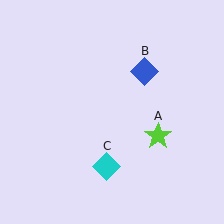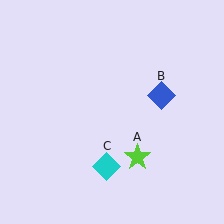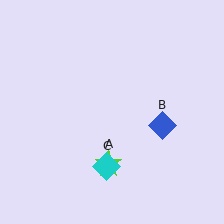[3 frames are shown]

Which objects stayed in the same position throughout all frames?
Cyan diamond (object C) remained stationary.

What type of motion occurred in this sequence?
The lime star (object A), blue diamond (object B) rotated clockwise around the center of the scene.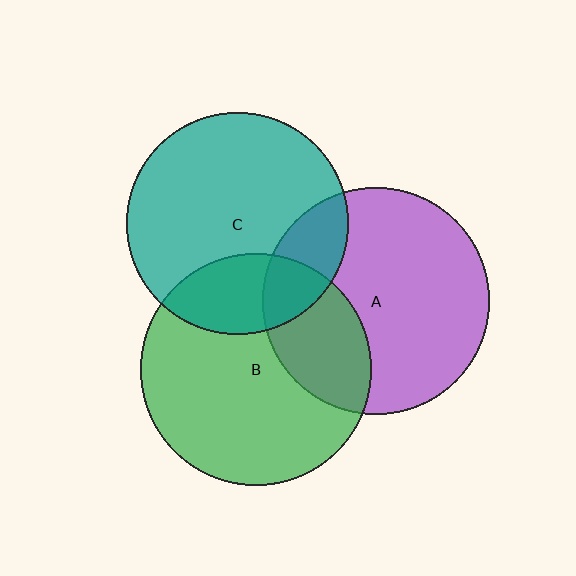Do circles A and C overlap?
Yes.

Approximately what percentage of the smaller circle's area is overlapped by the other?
Approximately 20%.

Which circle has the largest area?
Circle B (green).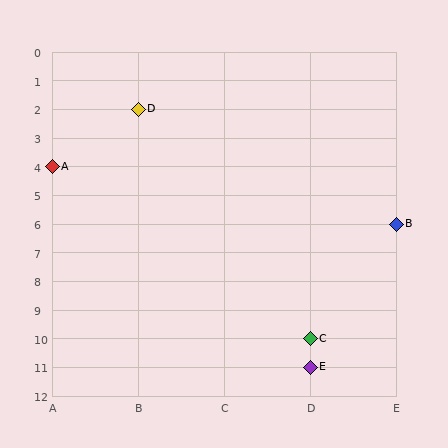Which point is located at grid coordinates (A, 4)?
Point A is at (A, 4).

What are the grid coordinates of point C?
Point C is at grid coordinates (D, 10).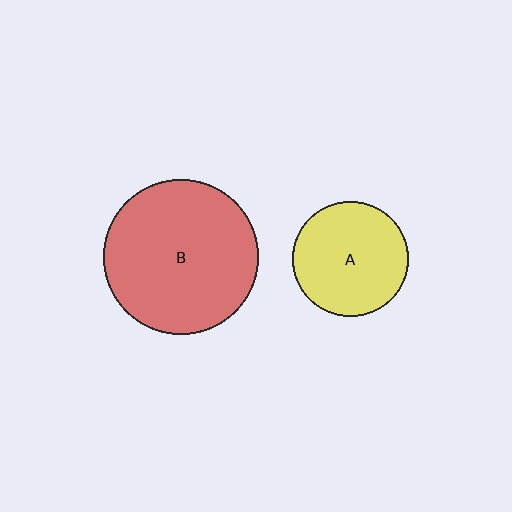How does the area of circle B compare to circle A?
Approximately 1.8 times.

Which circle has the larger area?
Circle B (red).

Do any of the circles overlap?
No, none of the circles overlap.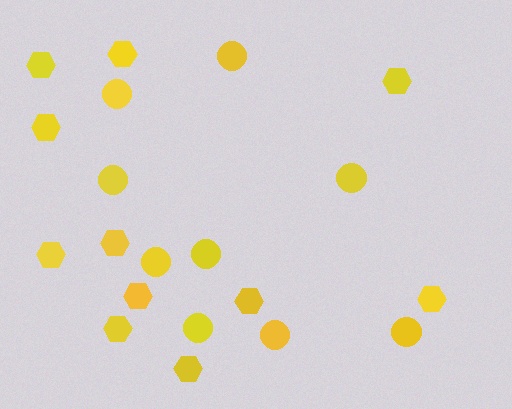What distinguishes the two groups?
There are 2 groups: one group of hexagons (11) and one group of circles (9).